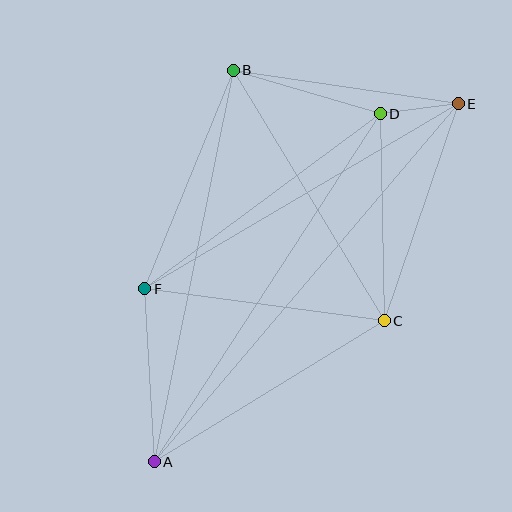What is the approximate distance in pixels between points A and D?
The distance between A and D is approximately 415 pixels.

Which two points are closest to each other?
Points D and E are closest to each other.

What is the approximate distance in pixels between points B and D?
The distance between B and D is approximately 153 pixels.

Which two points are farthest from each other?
Points A and E are farthest from each other.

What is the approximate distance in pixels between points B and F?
The distance between B and F is approximately 236 pixels.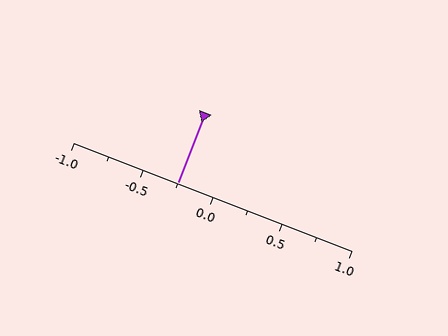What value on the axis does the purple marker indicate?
The marker indicates approximately -0.25.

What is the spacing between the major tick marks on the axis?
The major ticks are spaced 0.5 apart.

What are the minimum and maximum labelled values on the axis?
The axis runs from -1.0 to 1.0.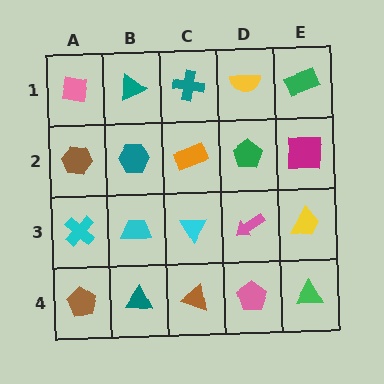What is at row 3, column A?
A cyan cross.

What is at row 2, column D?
A green pentagon.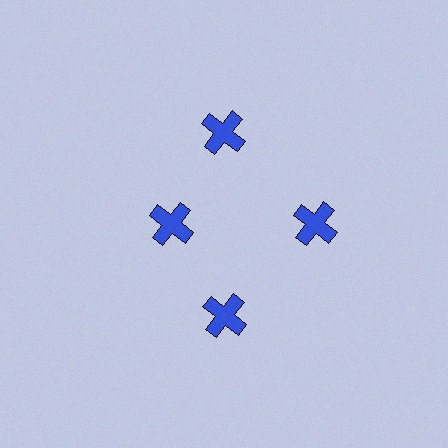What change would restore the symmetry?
The symmetry would be restored by moving it outward, back onto the ring so that all 4 crosses sit at equal angles and equal distance from the center.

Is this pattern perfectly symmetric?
No. The 4 blue crosses are arranged in a ring, but one element near the 9 o'clock position is pulled inward toward the center, breaking the 4-fold rotational symmetry.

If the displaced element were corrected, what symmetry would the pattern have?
It would have 4-fold rotational symmetry — the pattern would map onto itself every 90 degrees.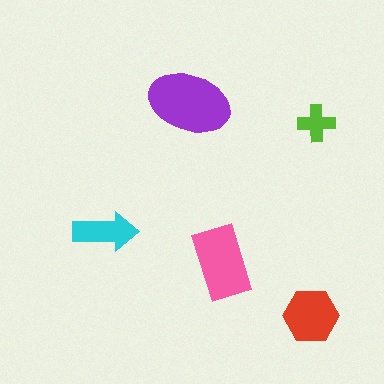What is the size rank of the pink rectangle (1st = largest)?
2nd.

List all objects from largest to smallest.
The purple ellipse, the pink rectangle, the red hexagon, the cyan arrow, the lime cross.